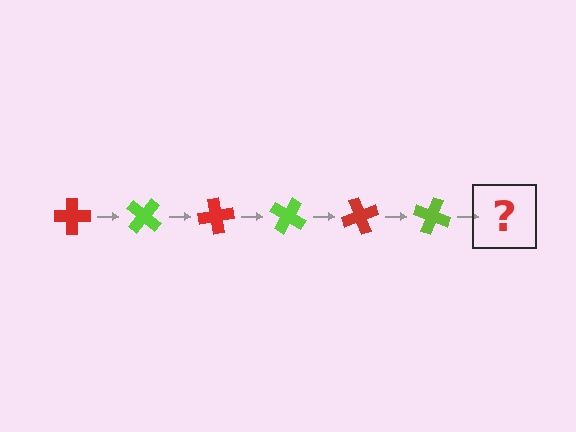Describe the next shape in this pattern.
It should be a red cross, rotated 240 degrees from the start.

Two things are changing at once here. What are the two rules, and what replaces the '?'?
The two rules are that it rotates 40 degrees each step and the color cycles through red and lime. The '?' should be a red cross, rotated 240 degrees from the start.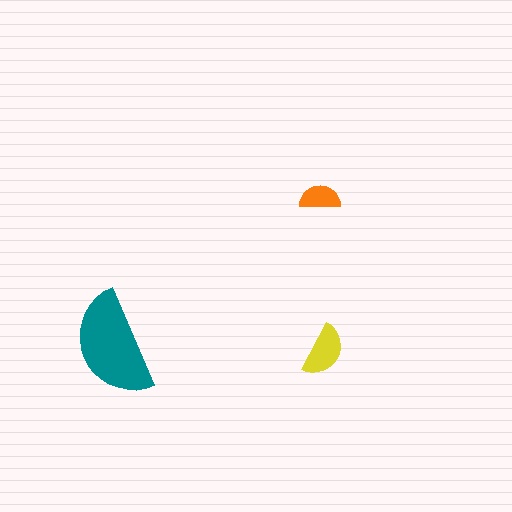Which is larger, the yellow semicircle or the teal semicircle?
The teal one.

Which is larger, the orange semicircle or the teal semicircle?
The teal one.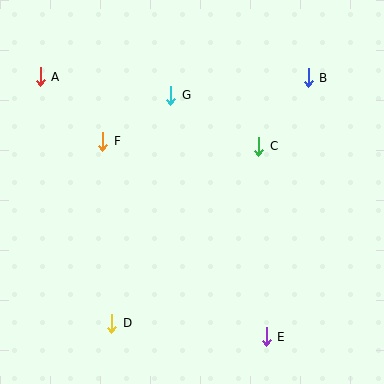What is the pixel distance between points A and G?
The distance between A and G is 132 pixels.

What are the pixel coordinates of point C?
Point C is at (259, 146).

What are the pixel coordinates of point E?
Point E is at (266, 337).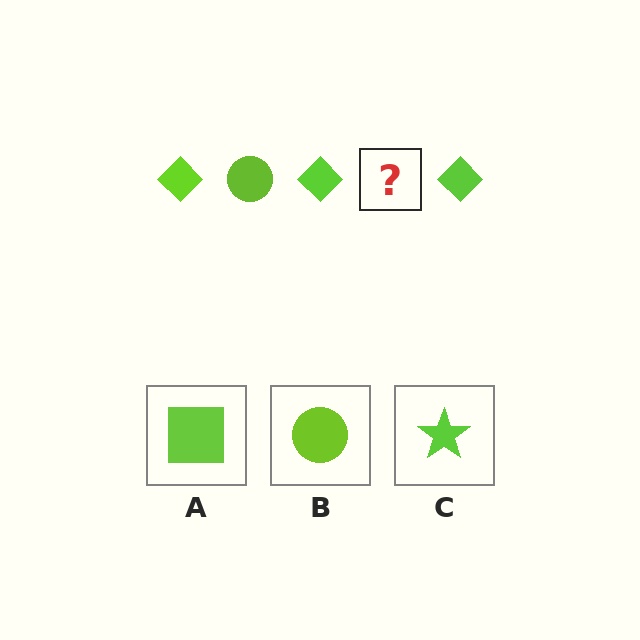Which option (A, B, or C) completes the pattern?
B.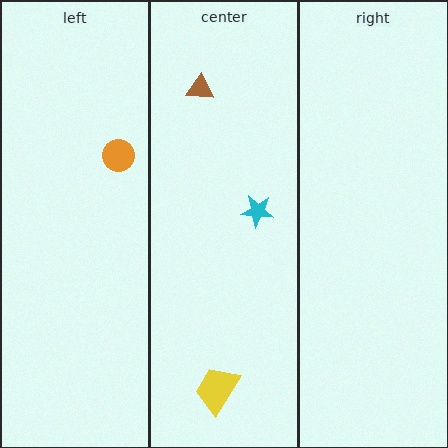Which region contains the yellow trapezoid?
The center region.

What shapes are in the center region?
The yellow trapezoid, the brown triangle, the cyan star.